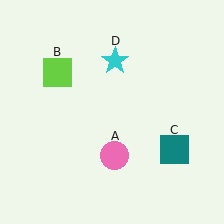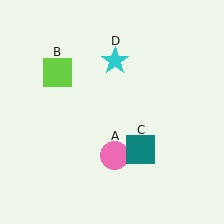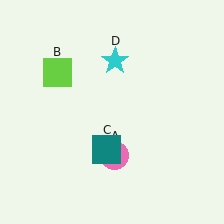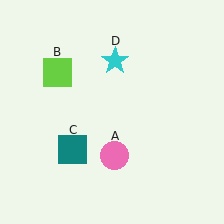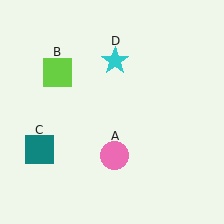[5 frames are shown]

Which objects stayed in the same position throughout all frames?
Pink circle (object A) and lime square (object B) and cyan star (object D) remained stationary.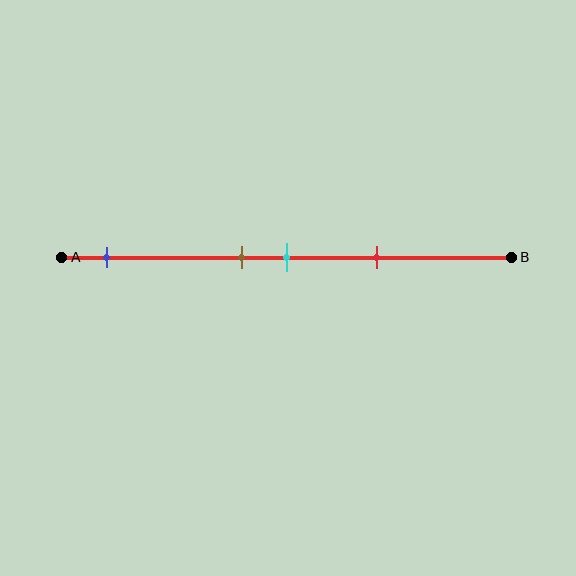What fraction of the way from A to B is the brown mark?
The brown mark is approximately 40% (0.4) of the way from A to B.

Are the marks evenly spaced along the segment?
No, the marks are not evenly spaced.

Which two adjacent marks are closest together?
The brown and cyan marks are the closest adjacent pair.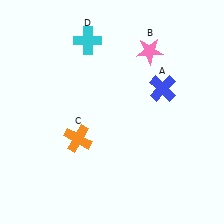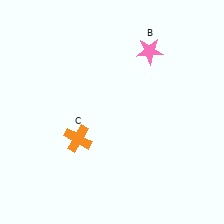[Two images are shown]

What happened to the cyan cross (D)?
The cyan cross (D) was removed in Image 2. It was in the top-left area of Image 1.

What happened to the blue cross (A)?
The blue cross (A) was removed in Image 2. It was in the top-right area of Image 1.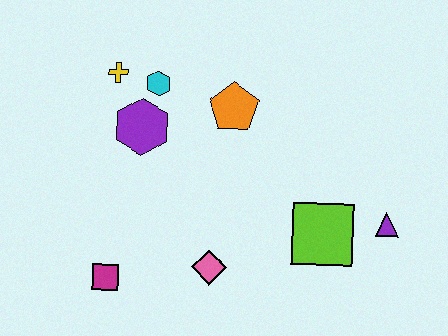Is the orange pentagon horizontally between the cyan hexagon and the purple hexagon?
No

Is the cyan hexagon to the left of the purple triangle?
Yes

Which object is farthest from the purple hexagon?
The purple triangle is farthest from the purple hexagon.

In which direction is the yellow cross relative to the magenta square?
The yellow cross is above the magenta square.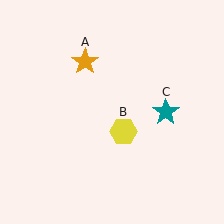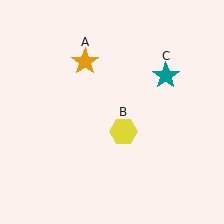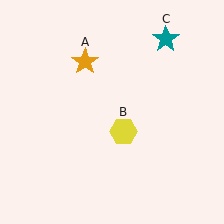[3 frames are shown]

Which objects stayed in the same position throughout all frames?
Orange star (object A) and yellow hexagon (object B) remained stationary.